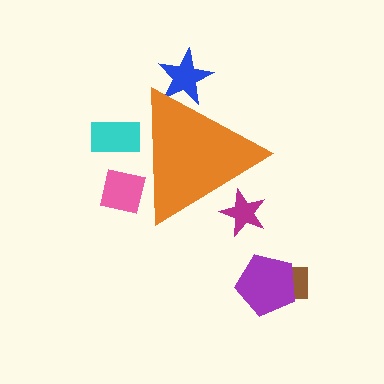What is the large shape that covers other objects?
An orange triangle.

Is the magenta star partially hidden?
Yes, the magenta star is partially hidden behind the orange triangle.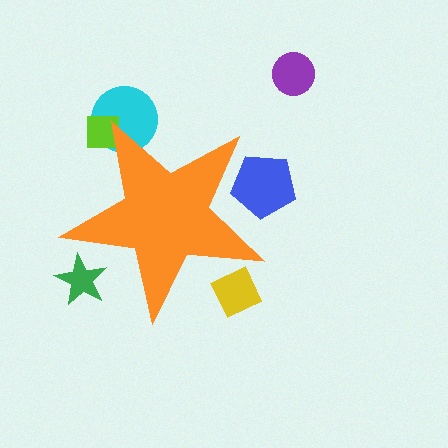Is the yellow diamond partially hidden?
Yes, the yellow diamond is partially hidden behind the orange star.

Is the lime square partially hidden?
Yes, the lime square is partially hidden behind the orange star.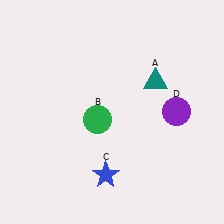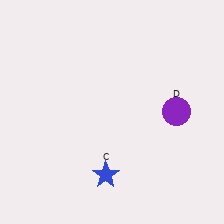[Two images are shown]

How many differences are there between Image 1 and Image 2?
There are 2 differences between the two images.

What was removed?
The teal triangle (A), the green circle (B) were removed in Image 2.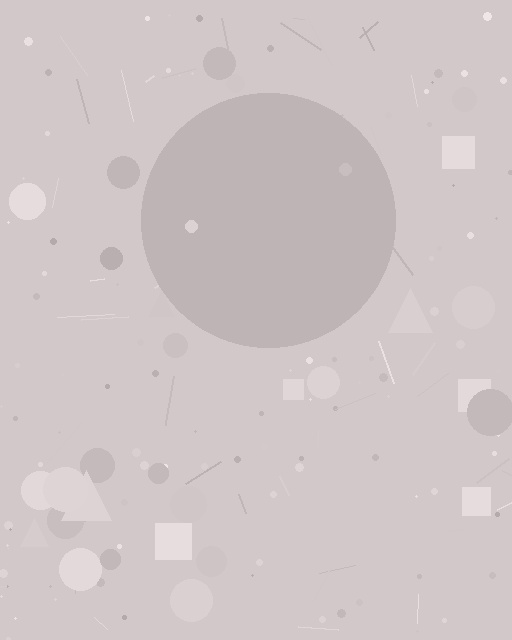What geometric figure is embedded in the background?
A circle is embedded in the background.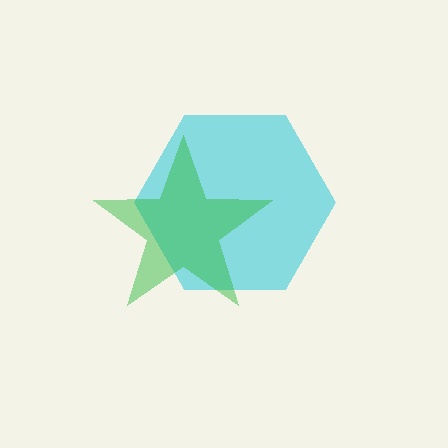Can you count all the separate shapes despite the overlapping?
Yes, there are 2 separate shapes.